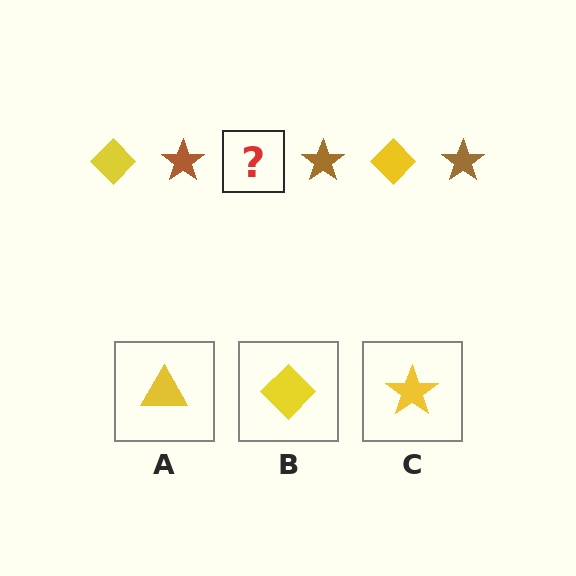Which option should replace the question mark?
Option B.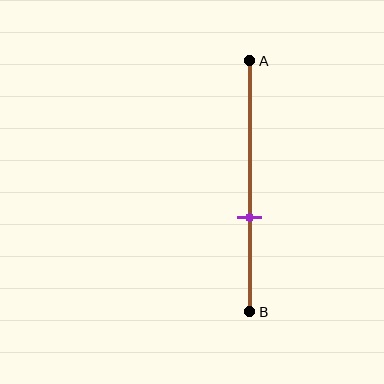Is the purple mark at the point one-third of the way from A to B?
No, the mark is at about 60% from A, not at the 33% one-third point.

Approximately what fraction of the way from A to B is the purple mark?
The purple mark is approximately 60% of the way from A to B.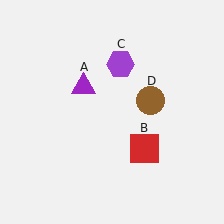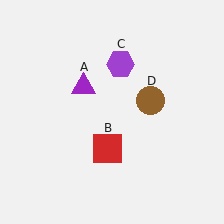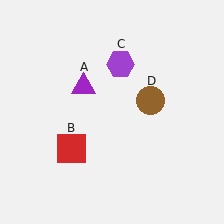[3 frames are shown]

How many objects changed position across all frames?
1 object changed position: red square (object B).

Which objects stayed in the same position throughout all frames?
Purple triangle (object A) and purple hexagon (object C) and brown circle (object D) remained stationary.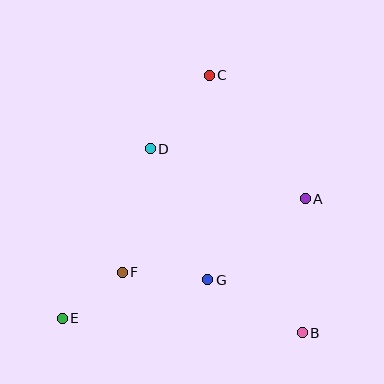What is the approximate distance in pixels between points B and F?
The distance between B and F is approximately 190 pixels.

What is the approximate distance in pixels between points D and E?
The distance between D and E is approximately 191 pixels.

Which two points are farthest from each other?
Points C and E are farthest from each other.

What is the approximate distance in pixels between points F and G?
The distance between F and G is approximately 86 pixels.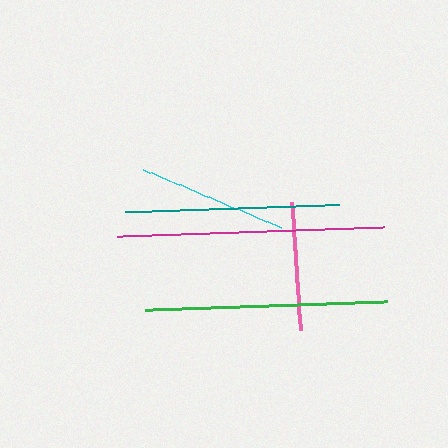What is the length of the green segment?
The green segment is approximately 242 pixels long.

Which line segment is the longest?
The magenta line is the longest at approximately 266 pixels.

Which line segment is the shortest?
The pink line is the shortest at approximately 129 pixels.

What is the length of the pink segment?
The pink segment is approximately 129 pixels long.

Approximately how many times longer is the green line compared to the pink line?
The green line is approximately 1.9 times the length of the pink line.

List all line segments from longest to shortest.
From longest to shortest: magenta, green, teal, cyan, pink.